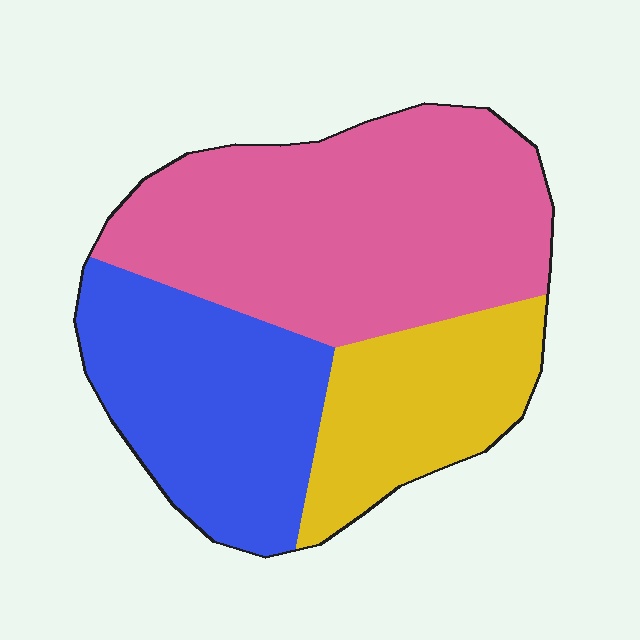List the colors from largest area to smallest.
From largest to smallest: pink, blue, yellow.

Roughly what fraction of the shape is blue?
Blue takes up about one third (1/3) of the shape.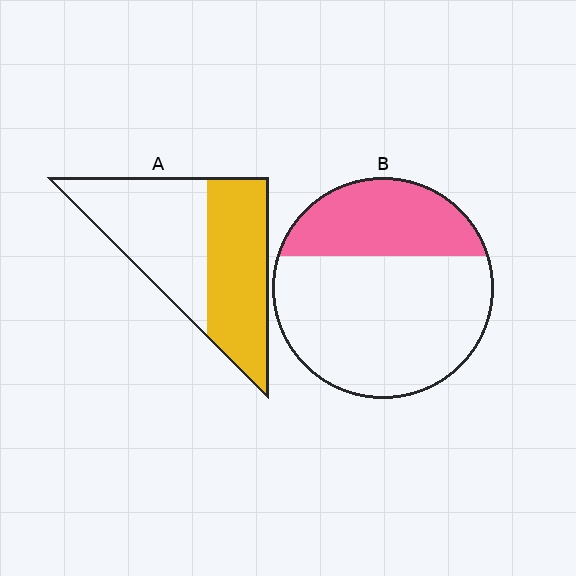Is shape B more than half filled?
No.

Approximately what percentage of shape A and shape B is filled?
A is approximately 50% and B is approximately 30%.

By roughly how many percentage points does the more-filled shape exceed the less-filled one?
By roughly 15 percentage points (A over B).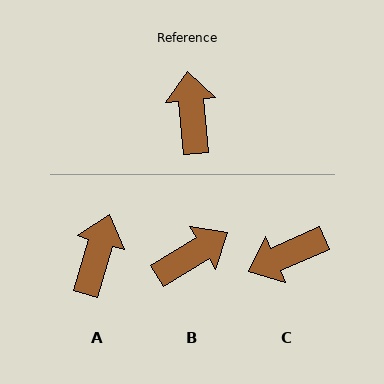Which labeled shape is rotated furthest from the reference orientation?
C, about 108 degrees away.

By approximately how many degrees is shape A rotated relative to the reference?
Approximately 22 degrees clockwise.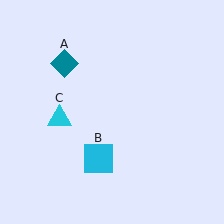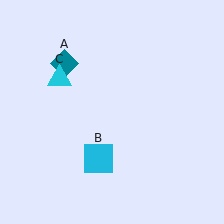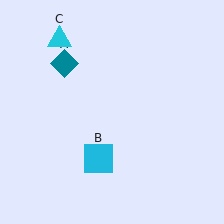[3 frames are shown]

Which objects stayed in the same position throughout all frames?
Teal diamond (object A) and cyan square (object B) remained stationary.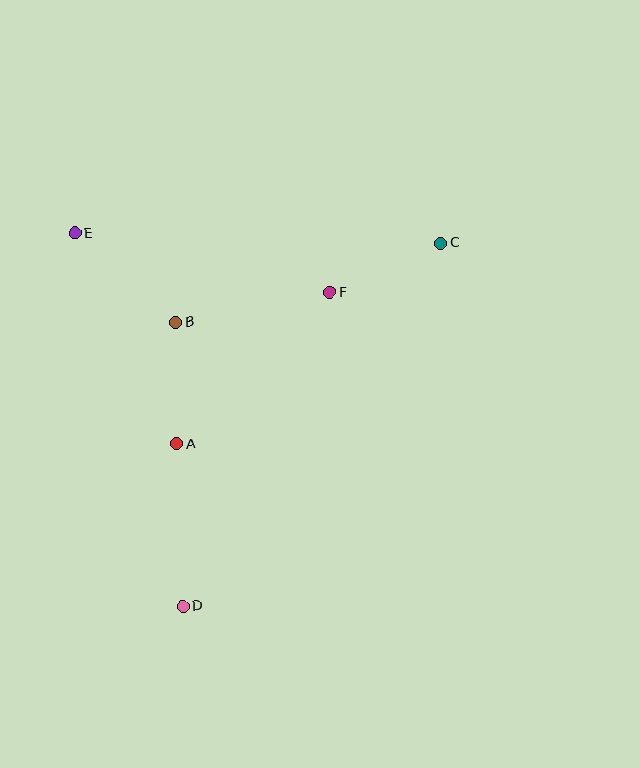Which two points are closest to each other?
Points A and B are closest to each other.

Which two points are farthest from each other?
Points C and D are farthest from each other.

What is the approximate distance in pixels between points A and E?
The distance between A and E is approximately 234 pixels.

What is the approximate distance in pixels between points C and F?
The distance between C and F is approximately 122 pixels.